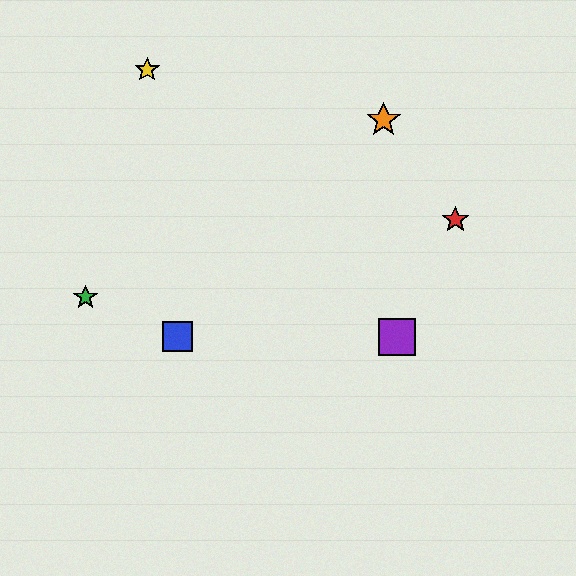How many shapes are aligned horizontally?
2 shapes (the blue square, the purple square) are aligned horizontally.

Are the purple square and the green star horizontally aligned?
No, the purple square is at y≈337 and the green star is at y≈297.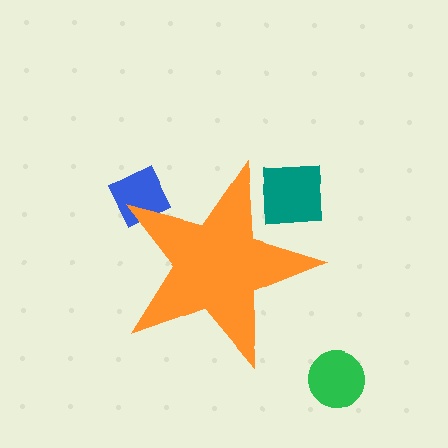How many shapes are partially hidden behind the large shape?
2 shapes are partially hidden.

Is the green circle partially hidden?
No, the green circle is fully visible.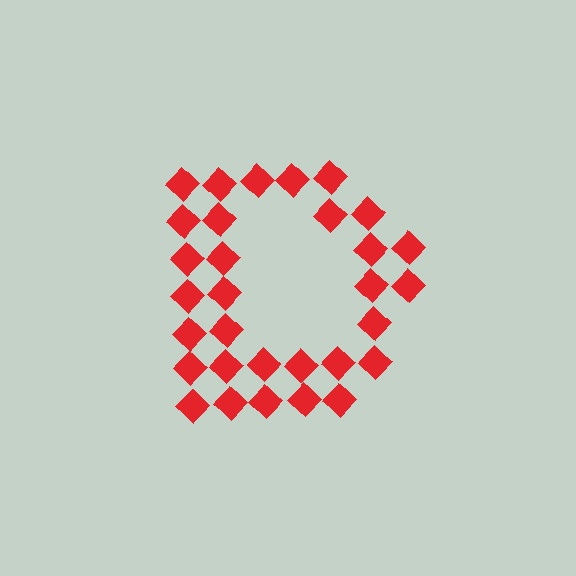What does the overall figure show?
The overall figure shows the letter D.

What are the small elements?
The small elements are diamonds.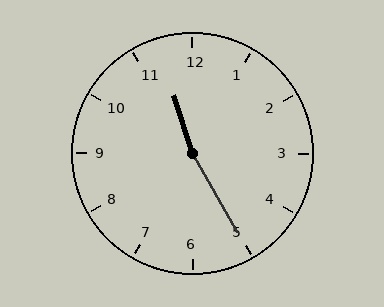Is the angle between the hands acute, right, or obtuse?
It is obtuse.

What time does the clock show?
11:25.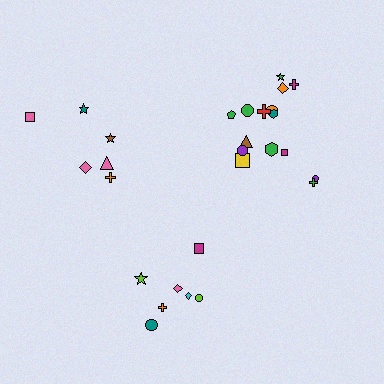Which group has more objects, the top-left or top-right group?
The top-right group.